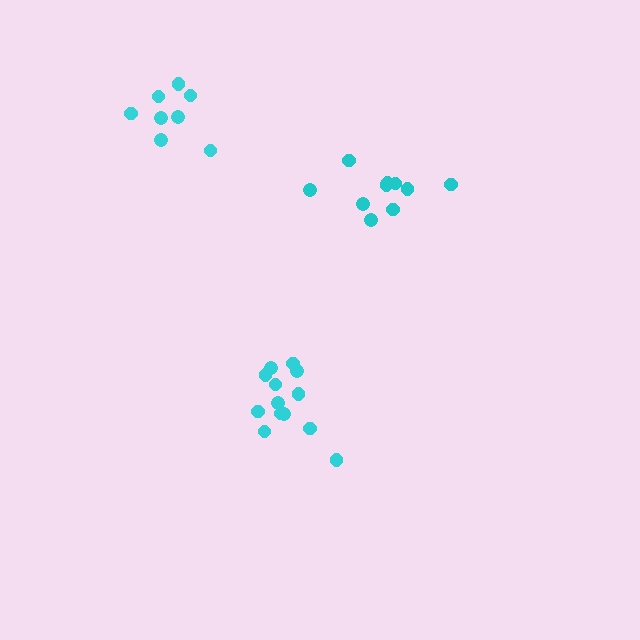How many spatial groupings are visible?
There are 3 spatial groupings.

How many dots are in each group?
Group 1: 10 dots, Group 2: 13 dots, Group 3: 8 dots (31 total).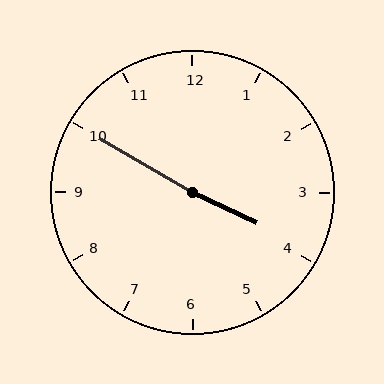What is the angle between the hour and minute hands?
Approximately 175 degrees.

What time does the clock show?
3:50.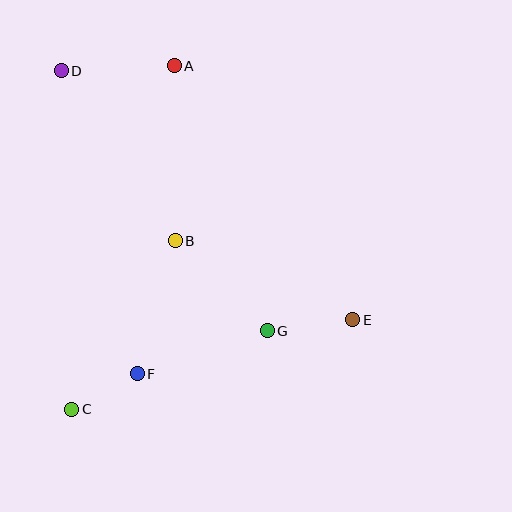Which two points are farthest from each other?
Points D and E are farthest from each other.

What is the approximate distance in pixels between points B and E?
The distance between B and E is approximately 195 pixels.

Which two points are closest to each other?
Points C and F are closest to each other.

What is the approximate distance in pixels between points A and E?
The distance between A and E is approximately 311 pixels.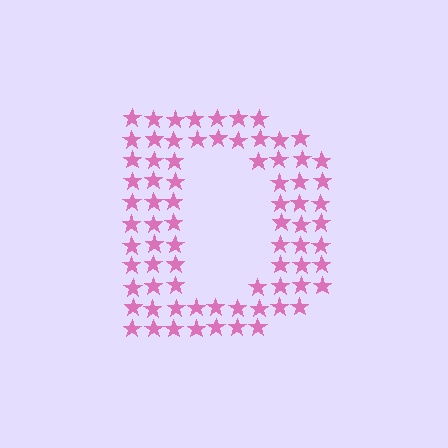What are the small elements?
The small elements are stars.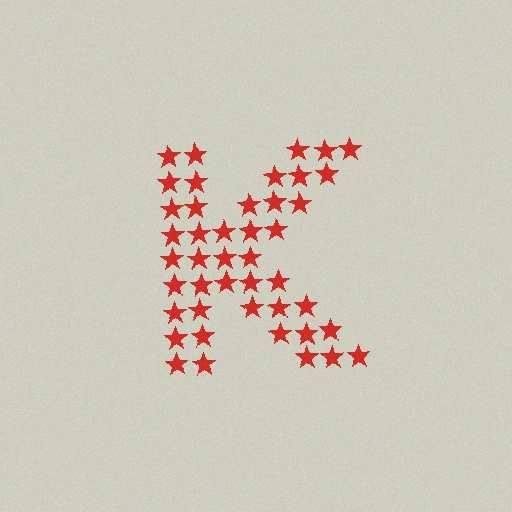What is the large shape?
The large shape is the letter K.